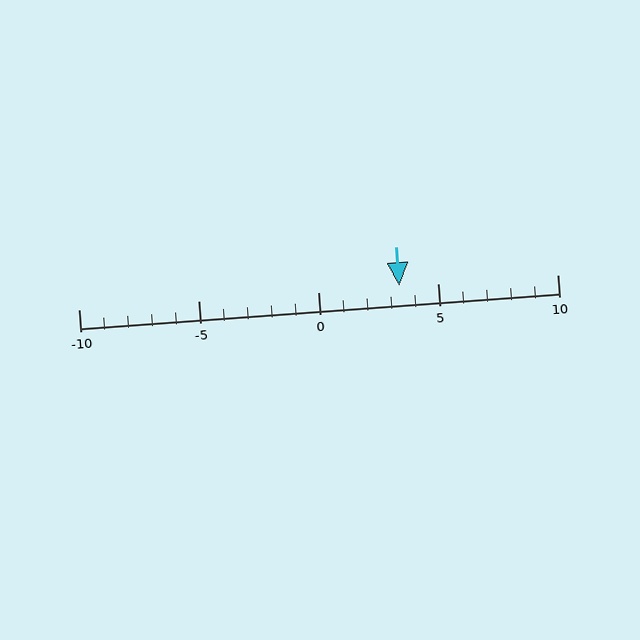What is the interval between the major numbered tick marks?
The major tick marks are spaced 5 units apart.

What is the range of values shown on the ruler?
The ruler shows values from -10 to 10.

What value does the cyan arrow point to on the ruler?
The cyan arrow points to approximately 3.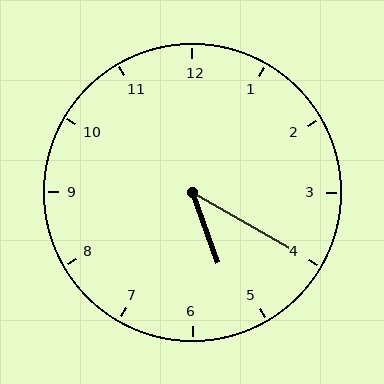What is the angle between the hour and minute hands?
Approximately 40 degrees.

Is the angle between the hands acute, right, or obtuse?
It is acute.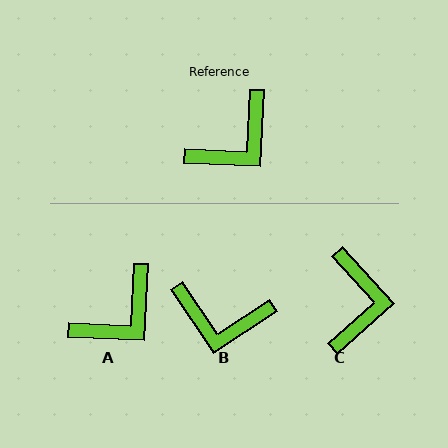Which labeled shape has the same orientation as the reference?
A.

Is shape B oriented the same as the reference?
No, it is off by about 54 degrees.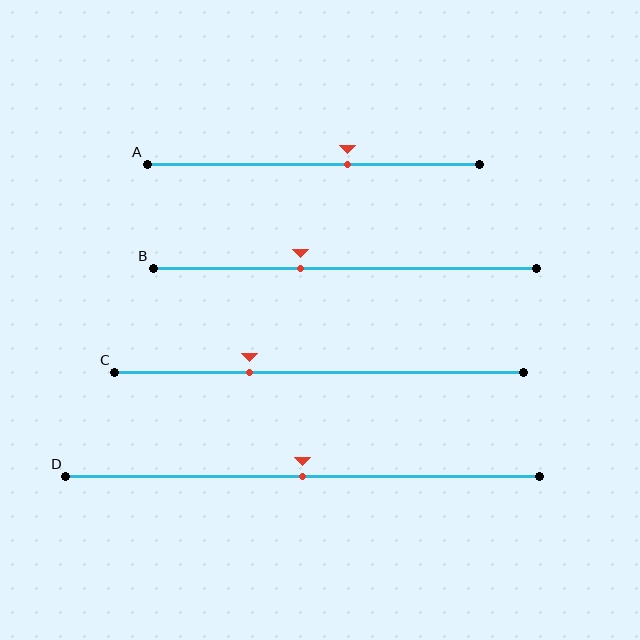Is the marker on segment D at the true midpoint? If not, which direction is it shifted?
Yes, the marker on segment D is at the true midpoint.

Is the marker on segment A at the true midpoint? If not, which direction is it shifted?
No, the marker on segment A is shifted to the right by about 10% of the segment length.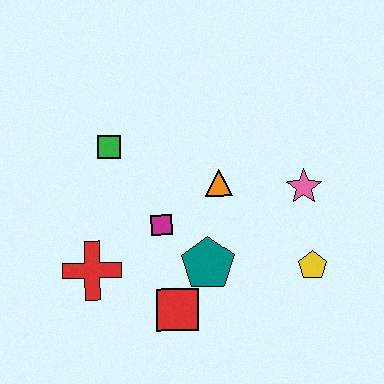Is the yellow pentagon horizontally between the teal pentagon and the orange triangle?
No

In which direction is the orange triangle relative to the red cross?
The orange triangle is to the right of the red cross.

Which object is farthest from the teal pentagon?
The green square is farthest from the teal pentagon.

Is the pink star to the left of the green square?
No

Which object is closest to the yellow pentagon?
The pink star is closest to the yellow pentagon.